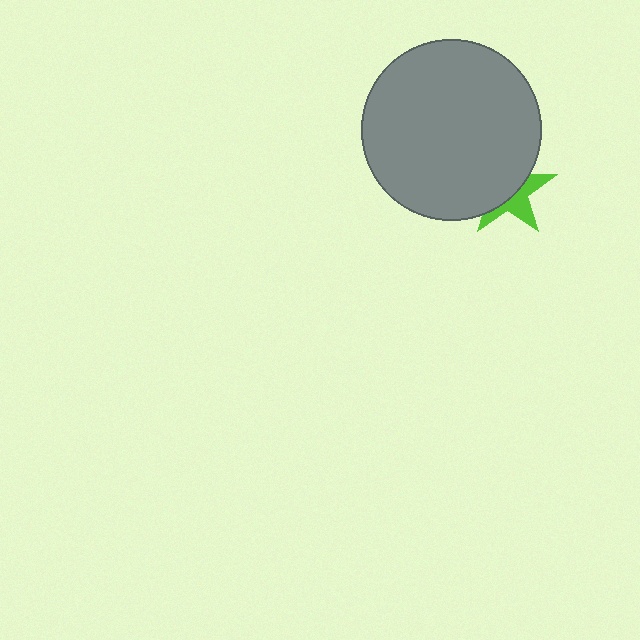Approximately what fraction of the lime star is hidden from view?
Roughly 59% of the lime star is hidden behind the gray circle.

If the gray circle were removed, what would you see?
You would see the complete lime star.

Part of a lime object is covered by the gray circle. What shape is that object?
It is a star.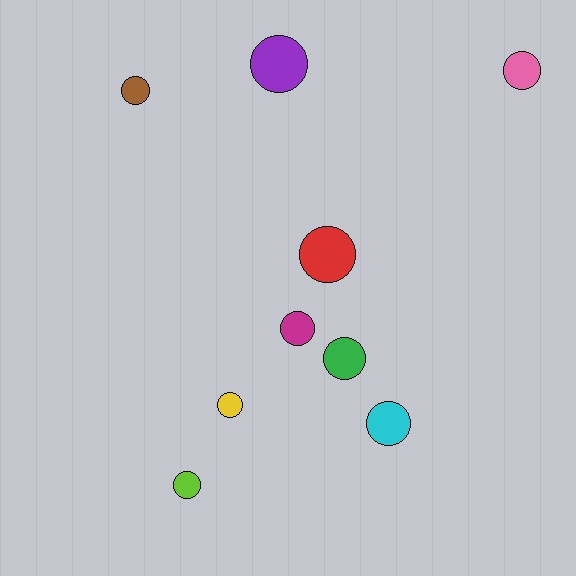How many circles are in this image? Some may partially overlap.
There are 9 circles.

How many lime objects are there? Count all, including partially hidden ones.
There is 1 lime object.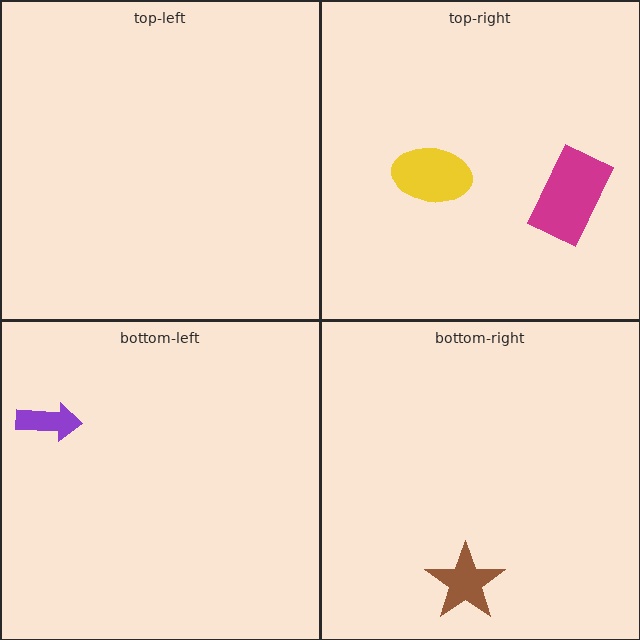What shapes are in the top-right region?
The magenta rectangle, the yellow ellipse.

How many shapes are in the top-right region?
2.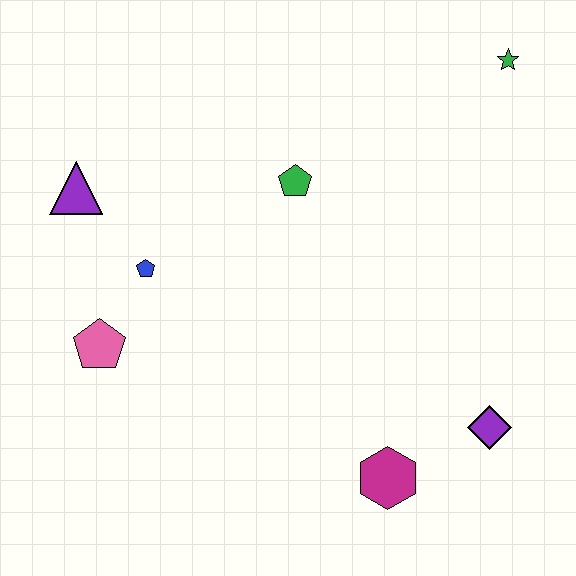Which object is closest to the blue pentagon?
The pink pentagon is closest to the blue pentagon.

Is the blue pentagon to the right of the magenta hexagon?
No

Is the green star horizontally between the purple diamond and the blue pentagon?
No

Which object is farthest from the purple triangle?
The purple diamond is farthest from the purple triangle.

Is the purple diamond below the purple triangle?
Yes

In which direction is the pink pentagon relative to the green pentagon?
The pink pentagon is to the left of the green pentagon.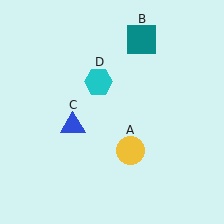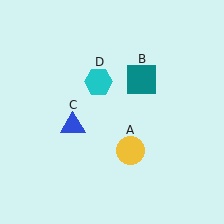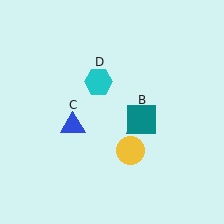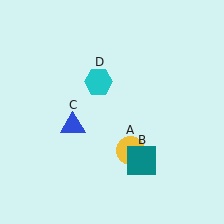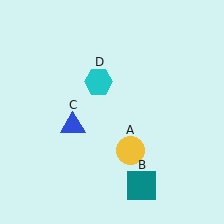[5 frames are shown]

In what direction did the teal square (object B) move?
The teal square (object B) moved down.